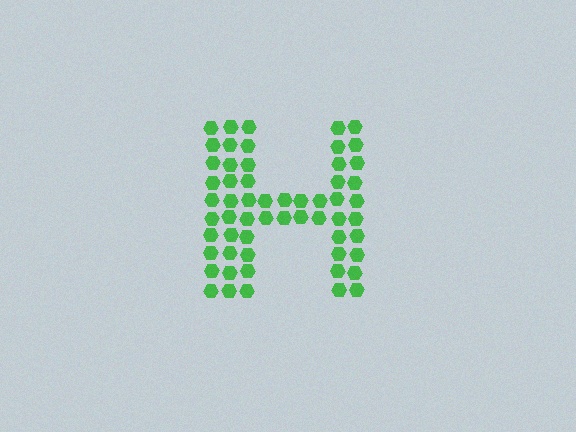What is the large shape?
The large shape is the letter H.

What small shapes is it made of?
It is made of small hexagons.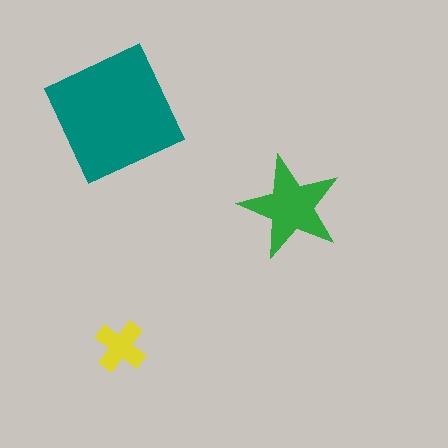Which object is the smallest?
The yellow cross.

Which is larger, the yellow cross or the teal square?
The teal square.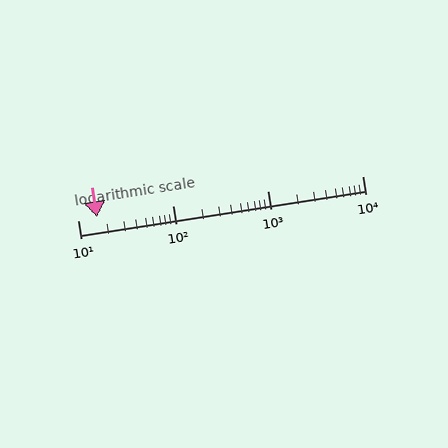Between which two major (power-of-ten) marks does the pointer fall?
The pointer is between 10 and 100.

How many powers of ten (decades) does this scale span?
The scale spans 3 decades, from 10 to 10000.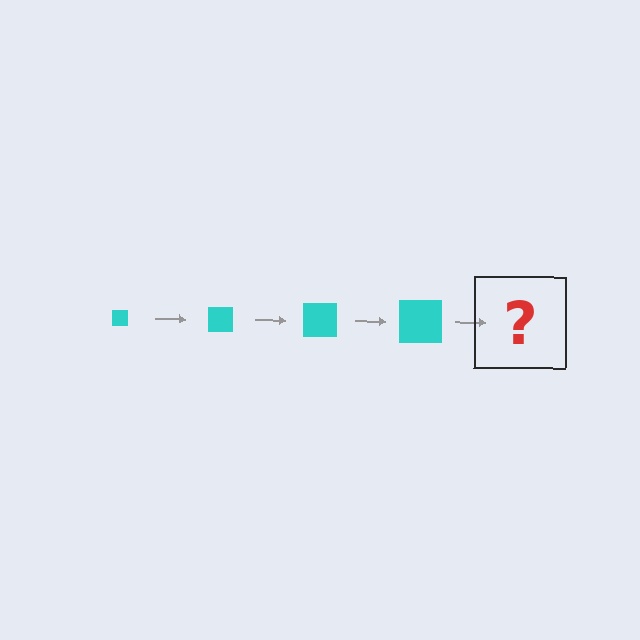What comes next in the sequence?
The next element should be a cyan square, larger than the previous one.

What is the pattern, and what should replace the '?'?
The pattern is that the square gets progressively larger each step. The '?' should be a cyan square, larger than the previous one.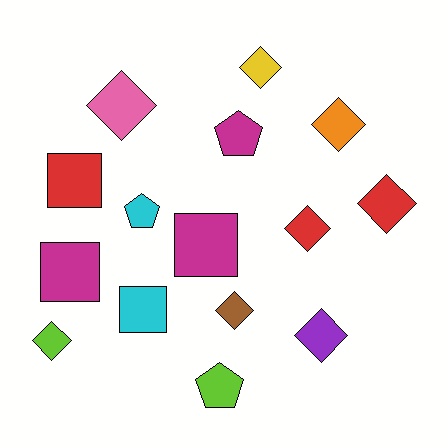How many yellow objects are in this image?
There is 1 yellow object.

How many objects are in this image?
There are 15 objects.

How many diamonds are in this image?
There are 8 diamonds.